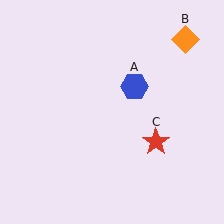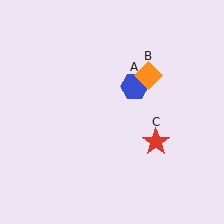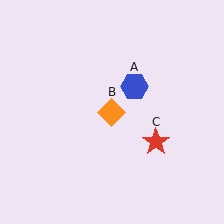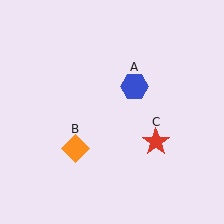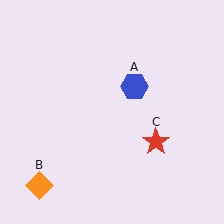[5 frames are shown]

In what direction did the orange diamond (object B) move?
The orange diamond (object B) moved down and to the left.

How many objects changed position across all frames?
1 object changed position: orange diamond (object B).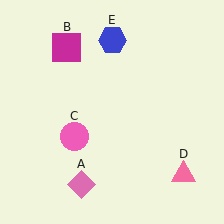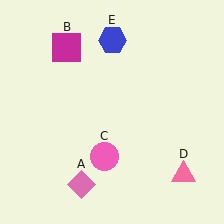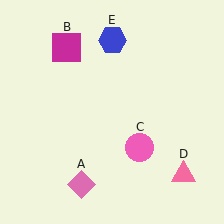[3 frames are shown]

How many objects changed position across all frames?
1 object changed position: pink circle (object C).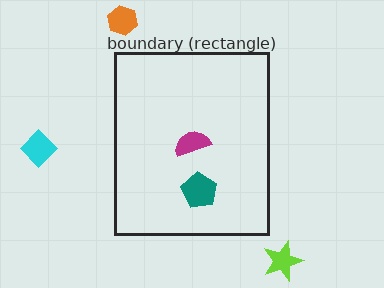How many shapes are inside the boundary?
2 inside, 3 outside.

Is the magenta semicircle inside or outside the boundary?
Inside.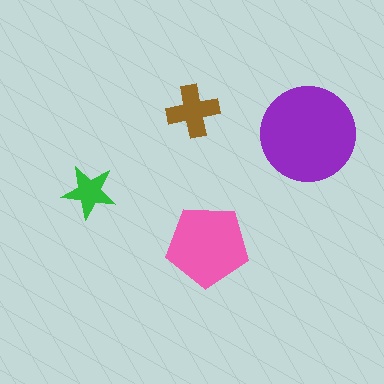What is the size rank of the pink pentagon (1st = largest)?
2nd.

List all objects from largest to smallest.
The purple circle, the pink pentagon, the brown cross, the green star.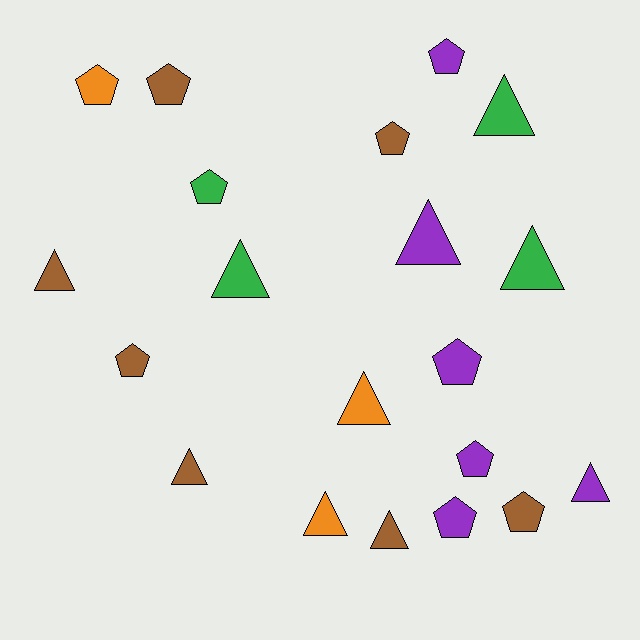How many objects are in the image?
There are 20 objects.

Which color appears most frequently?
Brown, with 7 objects.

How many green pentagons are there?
There is 1 green pentagon.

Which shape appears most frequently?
Pentagon, with 10 objects.